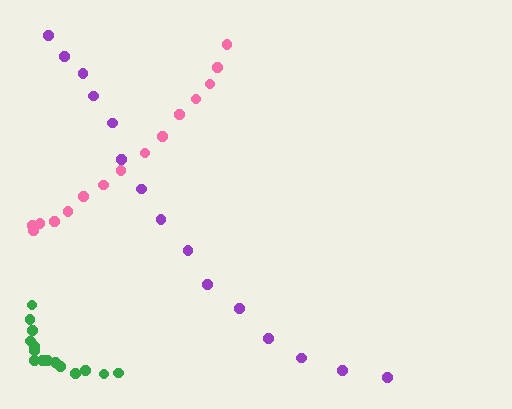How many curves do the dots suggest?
There are 3 distinct paths.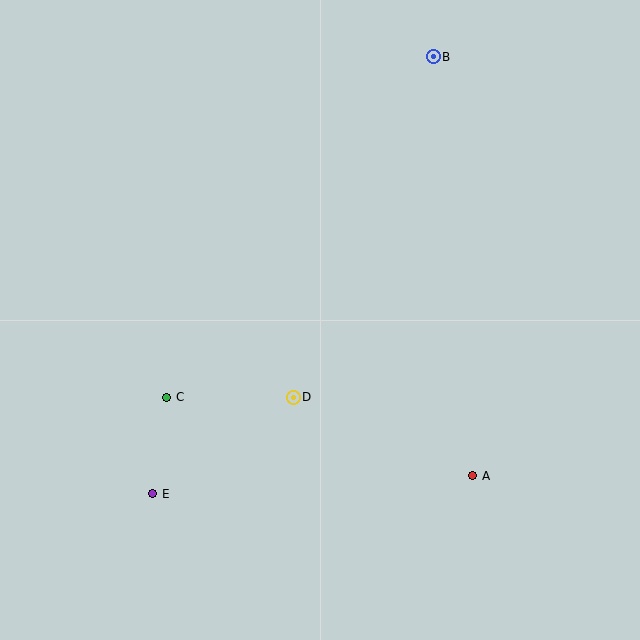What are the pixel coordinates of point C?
Point C is at (167, 397).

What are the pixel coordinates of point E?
Point E is at (153, 494).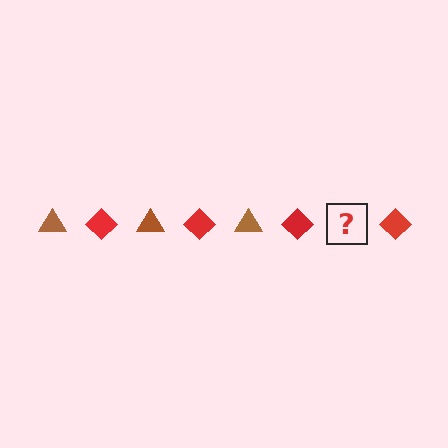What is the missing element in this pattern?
The missing element is a brown triangle.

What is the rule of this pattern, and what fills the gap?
The rule is that the pattern alternates between brown triangle and red diamond. The gap should be filled with a brown triangle.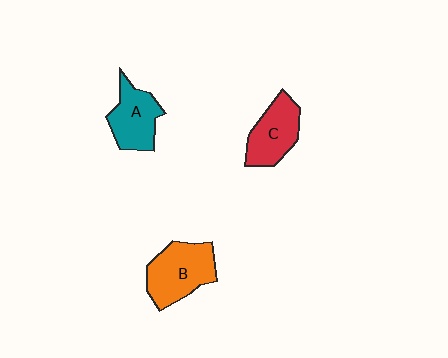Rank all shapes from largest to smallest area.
From largest to smallest: B (orange), C (red), A (teal).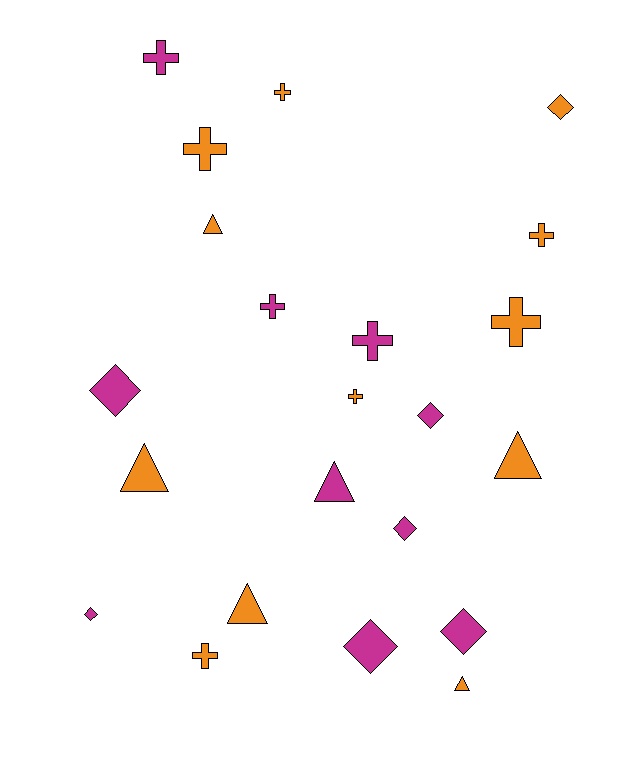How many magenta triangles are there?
There is 1 magenta triangle.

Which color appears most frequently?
Orange, with 12 objects.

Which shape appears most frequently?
Cross, with 9 objects.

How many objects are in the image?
There are 22 objects.